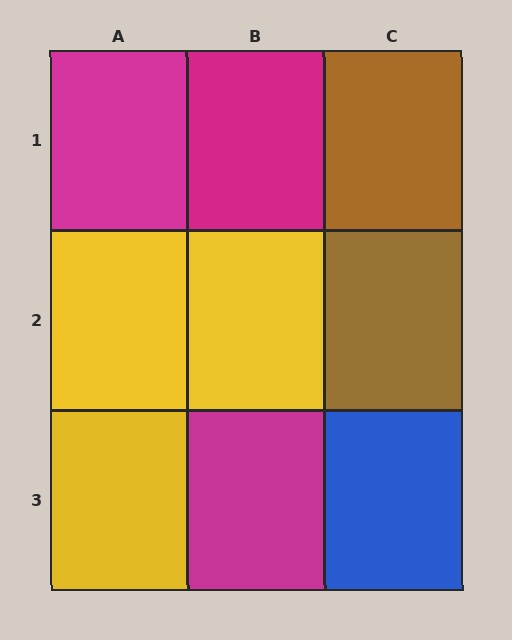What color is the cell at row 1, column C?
Brown.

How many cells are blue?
1 cell is blue.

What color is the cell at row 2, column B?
Yellow.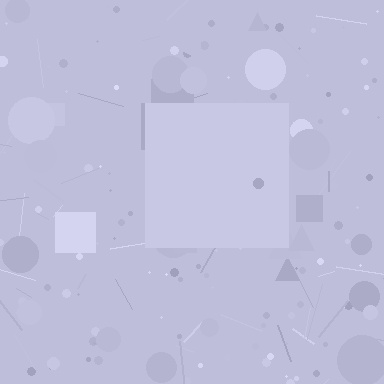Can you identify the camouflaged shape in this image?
The camouflaged shape is a square.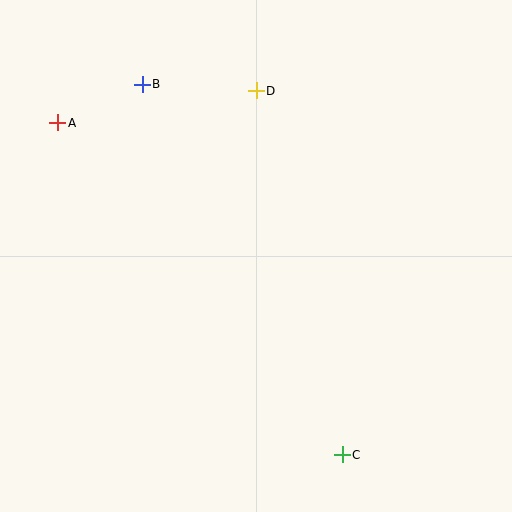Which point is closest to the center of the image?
Point D at (256, 91) is closest to the center.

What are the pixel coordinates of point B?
Point B is at (142, 84).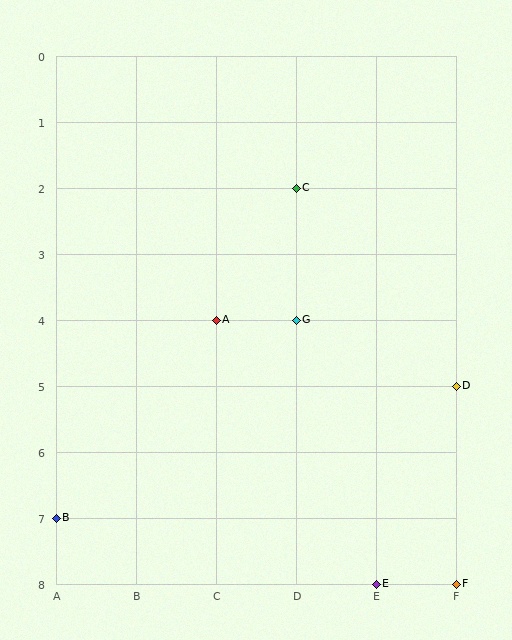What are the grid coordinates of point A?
Point A is at grid coordinates (C, 4).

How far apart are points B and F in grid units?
Points B and F are 5 columns and 1 row apart (about 5.1 grid units diagonally).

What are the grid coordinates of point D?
Point D is at grid coordinates (F, 5).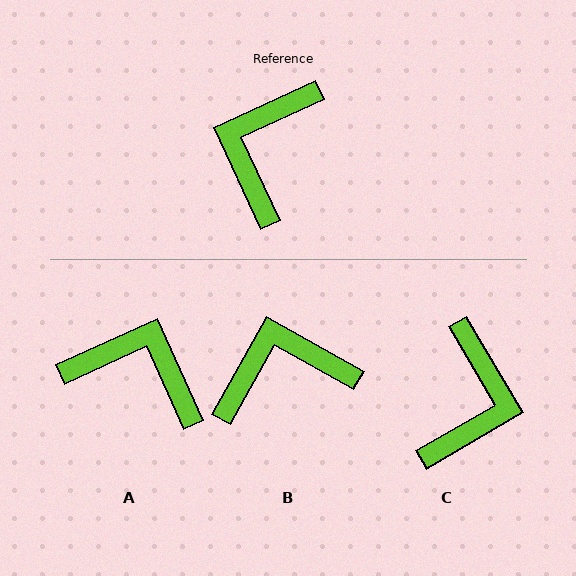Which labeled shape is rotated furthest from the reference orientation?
C, about 175 degrees away.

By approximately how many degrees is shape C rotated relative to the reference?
Approximately 175 degrees clockwise.